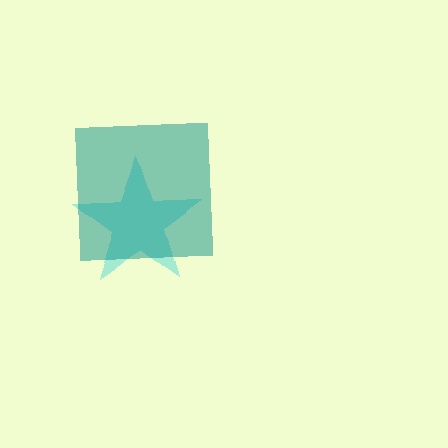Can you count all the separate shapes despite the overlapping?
Yes, there are 2 separate shapes.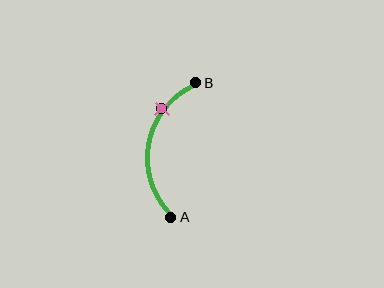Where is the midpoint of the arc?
The arc midpoint is the point on the curve farthest from the straight line joining A and B. It sits to the left of that line.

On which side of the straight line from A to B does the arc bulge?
The arc bulges to the left of the straight line connecting A and B.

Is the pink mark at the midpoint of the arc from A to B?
No. The pink mark lies on the arc but is closer to endpoint B. The arc midpoint would be at the point on the curve equidistant along the arc from both A and B.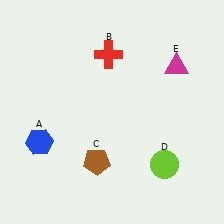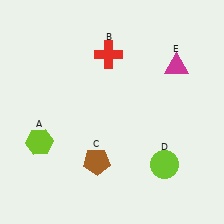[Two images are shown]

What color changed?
The hexagon (A) changed from blue in Image 1 to lime in Image 2.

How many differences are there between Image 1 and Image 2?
There is 1 difference between the two images.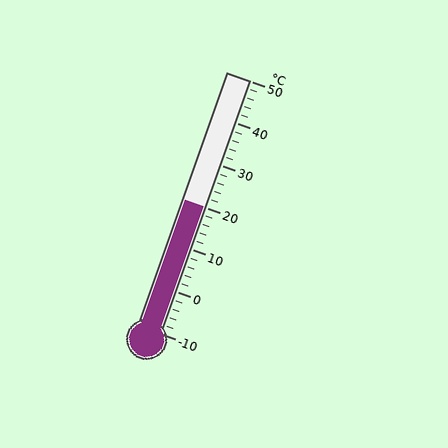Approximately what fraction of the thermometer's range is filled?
The thermometer is filled to approximately 50% of its range.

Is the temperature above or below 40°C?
The temperature is below 40°C.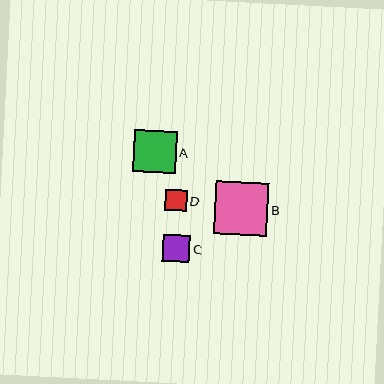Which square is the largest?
Square B is the largest with a size of approximately 53 pixels.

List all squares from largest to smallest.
From largest to smallest: B, A, C, D.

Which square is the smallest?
Square D is the smallest with a size of approximately 21 pixels.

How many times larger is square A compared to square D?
Square A is approximately 2.0 times the size of square D.